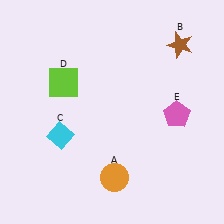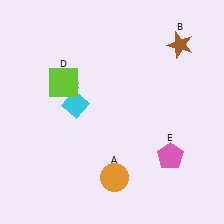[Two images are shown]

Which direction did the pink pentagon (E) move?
The pink pentagon (E) moved down.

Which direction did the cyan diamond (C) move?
The cyan diamond (C) moved up.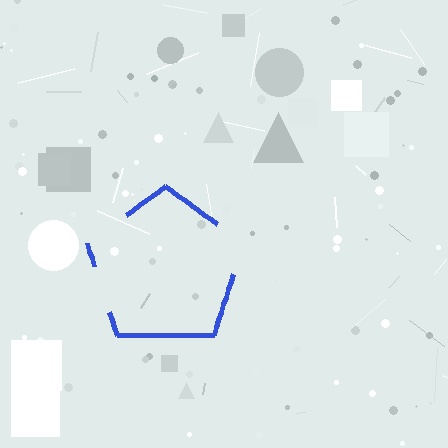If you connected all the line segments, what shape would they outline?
They would outline a pentagon.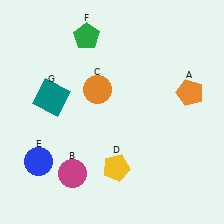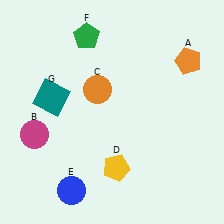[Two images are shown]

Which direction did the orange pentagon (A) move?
The orange pentagon (A) moved up.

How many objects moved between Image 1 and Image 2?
3 objects moved between the two images.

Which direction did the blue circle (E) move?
The blue circle (E) moved right.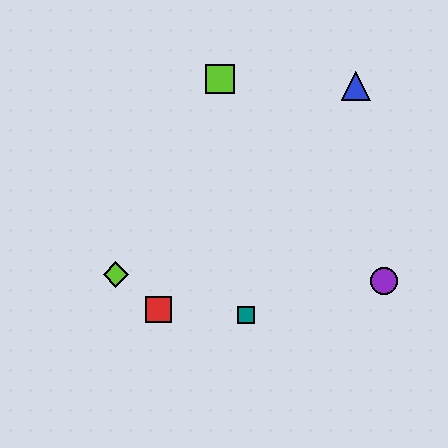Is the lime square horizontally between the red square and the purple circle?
Yes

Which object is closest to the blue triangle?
The lime square is closest to the blue triangle.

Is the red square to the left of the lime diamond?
No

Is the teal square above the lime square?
No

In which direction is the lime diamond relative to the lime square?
The lime diamond is below the lime square.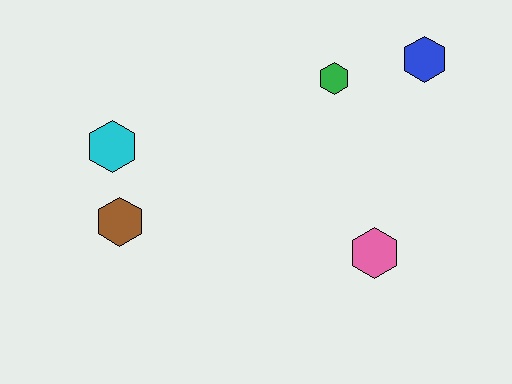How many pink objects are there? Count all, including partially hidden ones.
There is 1 pink object.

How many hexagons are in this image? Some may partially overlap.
There are 5 hexagons.